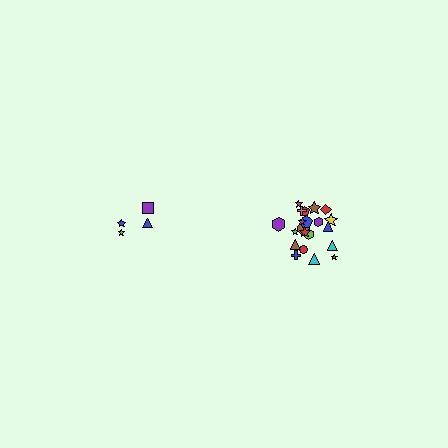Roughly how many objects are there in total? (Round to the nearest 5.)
Roughly 25 objects in total.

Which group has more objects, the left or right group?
The right group.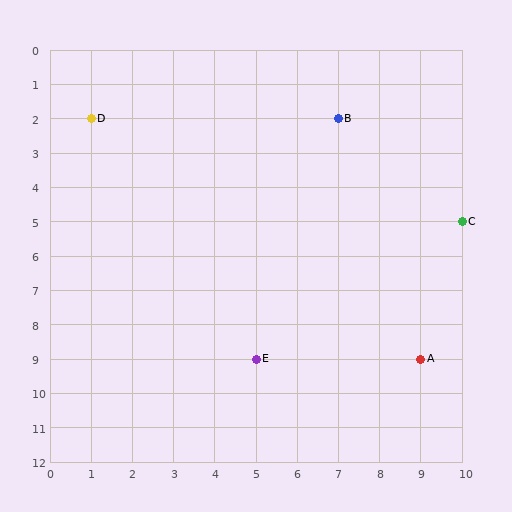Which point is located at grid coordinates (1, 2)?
Point D is at (1, 2).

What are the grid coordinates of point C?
Point C is at grid coordinates (10, 5).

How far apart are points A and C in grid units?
Points A and C are 1 column and 4 rows apart (about 4.1 grid units diagonally).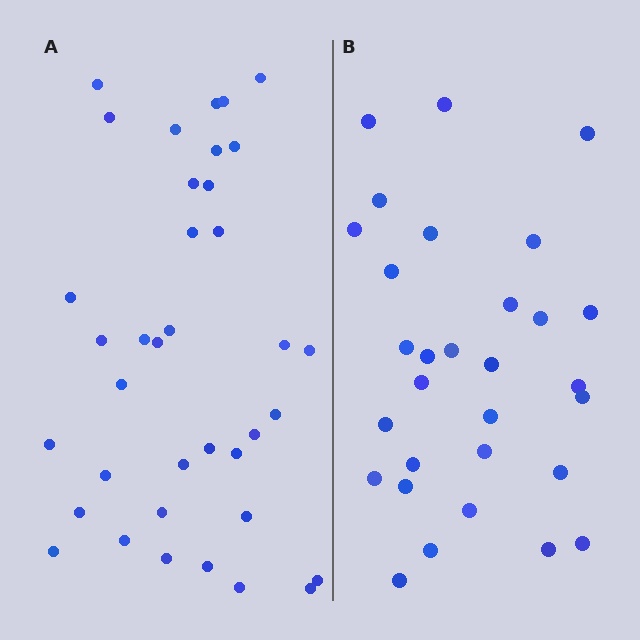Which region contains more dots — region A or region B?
Region A (the left region) has more dots.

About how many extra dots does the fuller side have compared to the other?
Region A has roughly 8 or so more dots than region B.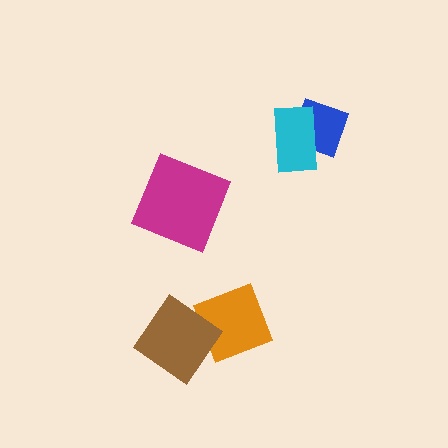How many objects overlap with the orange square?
1 object overlaps with the orange square.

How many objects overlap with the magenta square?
0 objects overlap with the magenta square.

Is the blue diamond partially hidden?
Yes, it is partially covered by another shape.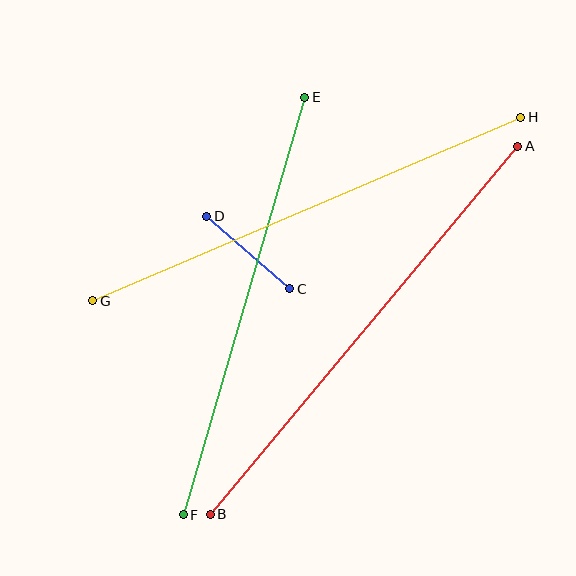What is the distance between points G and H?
The distance is approximately 466 pixels.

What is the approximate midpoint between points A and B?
The midpoint is at approximately (364, 330) pixels.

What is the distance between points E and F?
The distance is approximately 435 pixels.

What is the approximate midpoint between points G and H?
The midpoint is at approximately (307, 209) pixels.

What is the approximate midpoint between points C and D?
The midpoint is at approximately (248, 252) pixels.